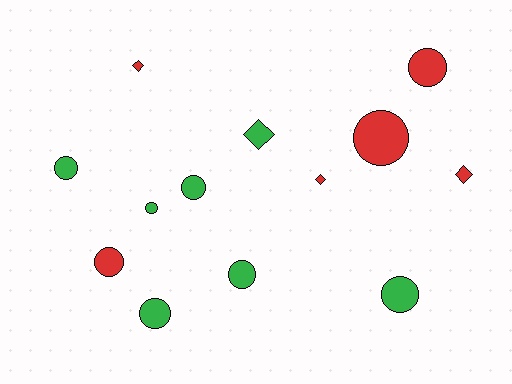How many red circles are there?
There are 3 red circles.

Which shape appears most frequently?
Circle, with 9 objects.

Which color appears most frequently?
Green, with 7 objects.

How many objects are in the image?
There are 13 objects.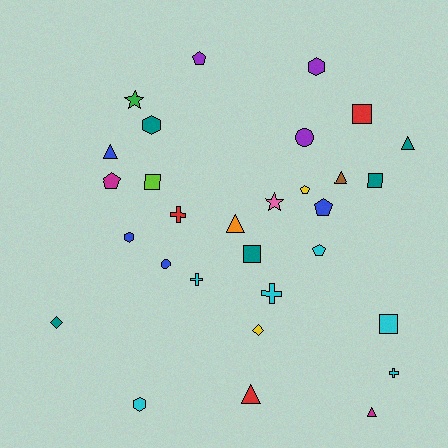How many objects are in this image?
There are 30 objects.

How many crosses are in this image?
There are 4 crosses.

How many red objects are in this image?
There are 3 red objects.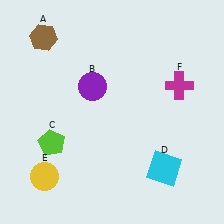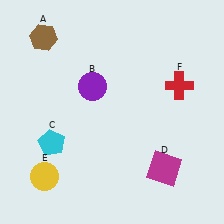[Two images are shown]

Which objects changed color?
C changed from lime to cyan. D changed from cyan to magenta. F changed from magenta to red.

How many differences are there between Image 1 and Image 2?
There are 3 differences between the two images.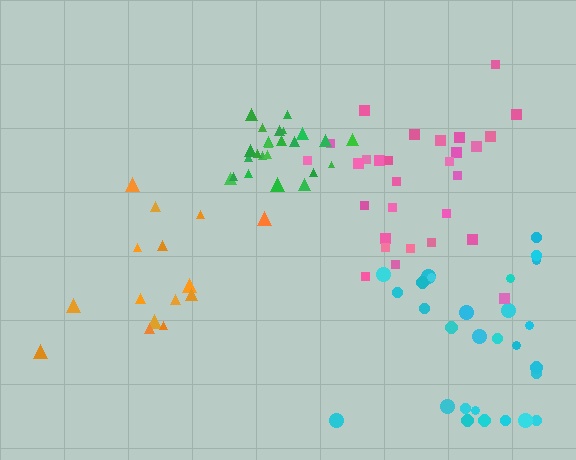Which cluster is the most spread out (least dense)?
Cyan.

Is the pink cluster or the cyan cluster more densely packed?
Pink.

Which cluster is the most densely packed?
Green.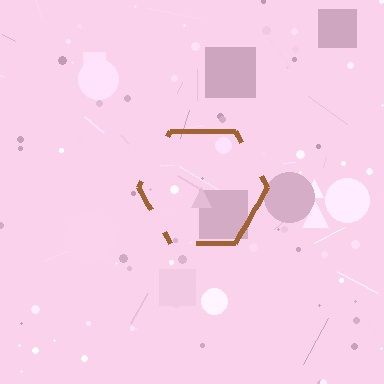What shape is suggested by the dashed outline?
The dashed outline suggests a hexagon.